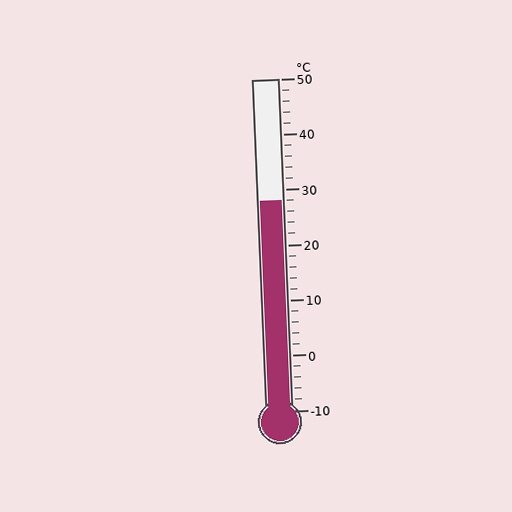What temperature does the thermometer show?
The thermometer shows approximately 28°C.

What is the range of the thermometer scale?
The thermometer scale ranges from -10°C to 50°C.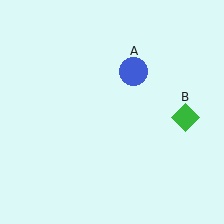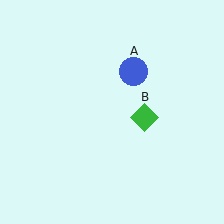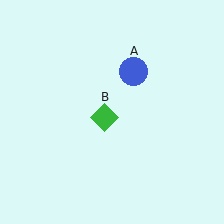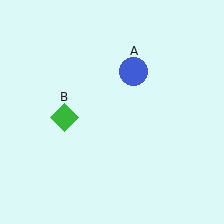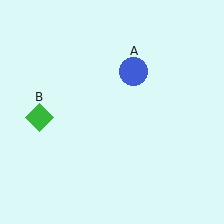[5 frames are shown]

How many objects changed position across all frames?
1 object changed position: green diamond (object B).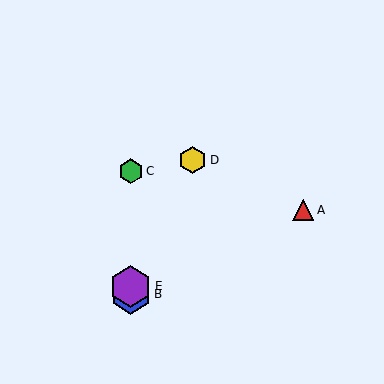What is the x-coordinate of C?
Object C is at x≈131.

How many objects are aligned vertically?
3 objects (B, C, E) are aligned vertically.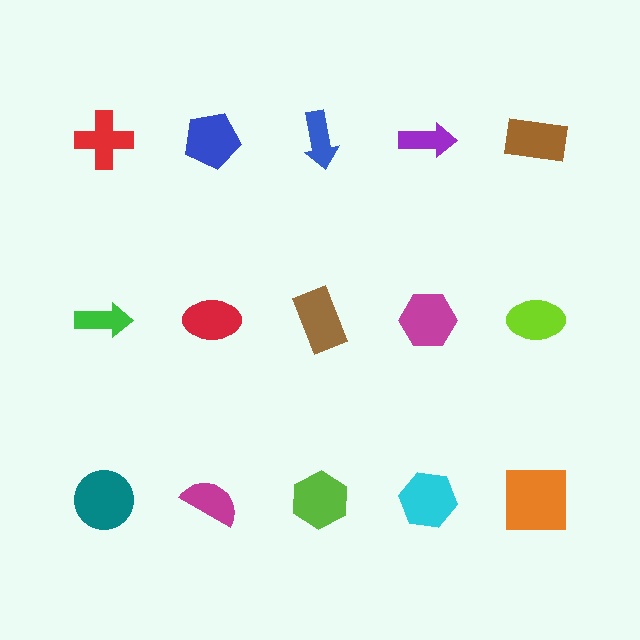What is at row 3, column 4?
A cyan hexagon.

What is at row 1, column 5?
A brown rectangle.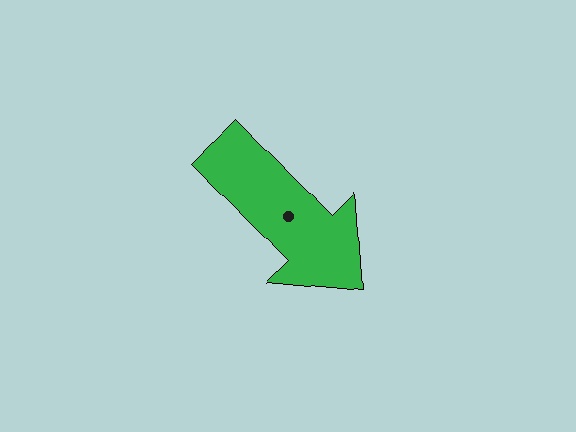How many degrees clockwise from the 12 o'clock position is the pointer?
Approximately 136 degrees.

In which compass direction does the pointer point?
Southeast.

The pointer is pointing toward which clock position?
Roughly 5 o'clock.